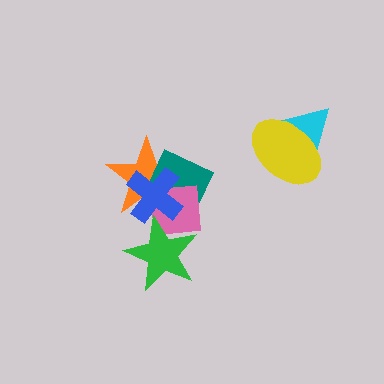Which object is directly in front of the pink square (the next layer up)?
The blue cross is directly in front of the pink square.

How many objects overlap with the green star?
2 objects overlap with the green star.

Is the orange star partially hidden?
Yes, it is partially covered by another shape.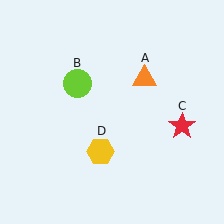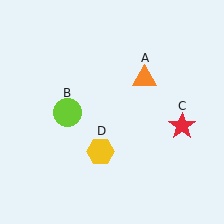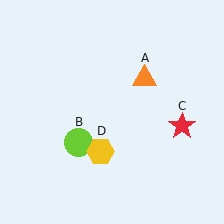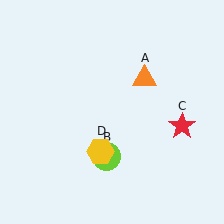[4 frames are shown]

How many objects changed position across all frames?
1 object changed position: lime circle (object B).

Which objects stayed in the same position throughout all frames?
Orange triangle (object A) and red star (object C) and yellow hexagon (object D) remained stationary.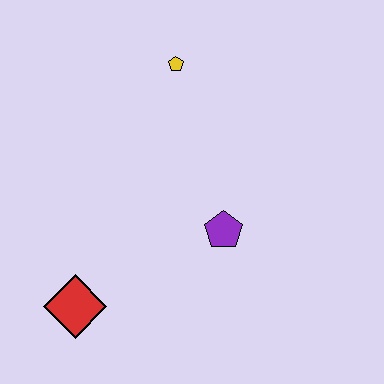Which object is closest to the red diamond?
The purple pentagon is closest to the red diamond.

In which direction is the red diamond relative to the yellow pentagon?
The red diamond is below the yellow pentagon.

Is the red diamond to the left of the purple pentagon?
Yes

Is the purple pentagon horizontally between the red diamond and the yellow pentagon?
No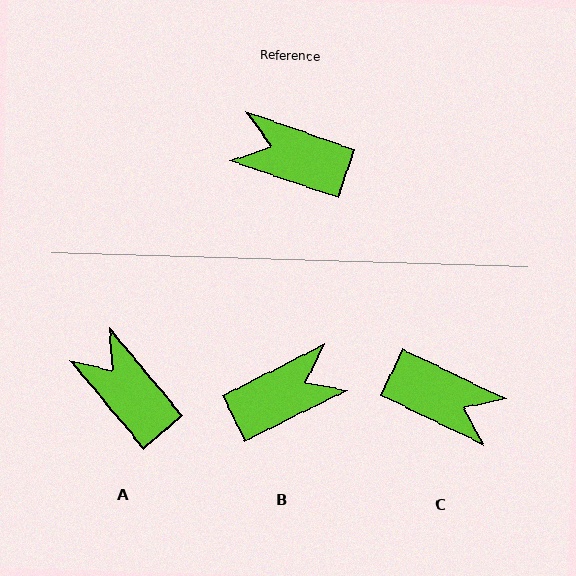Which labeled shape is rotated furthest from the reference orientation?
C, about 173 degrees away.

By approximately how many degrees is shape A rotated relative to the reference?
Approximately 31 degrees clockwise.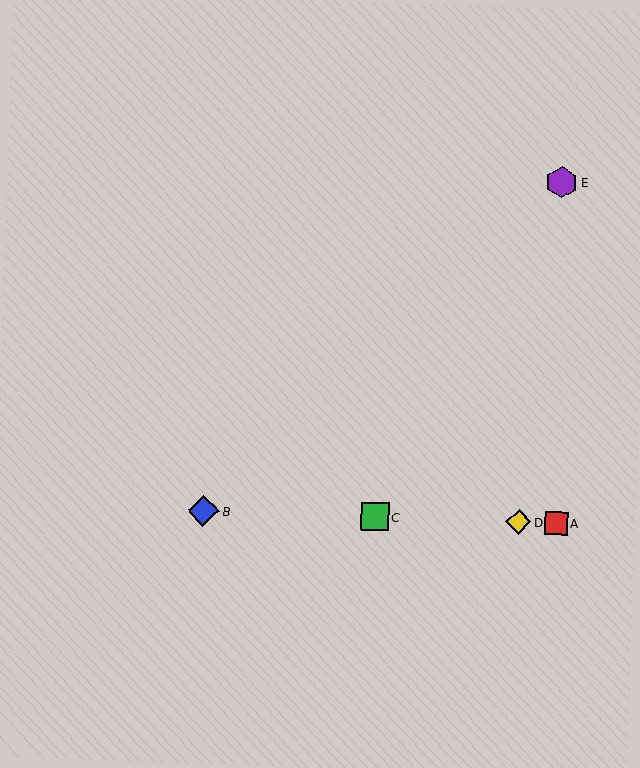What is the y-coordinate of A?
Object A is at y≈523.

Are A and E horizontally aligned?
No, A is at y≈523 and E is at y≈182.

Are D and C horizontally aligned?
Yes, both are at y≈522.